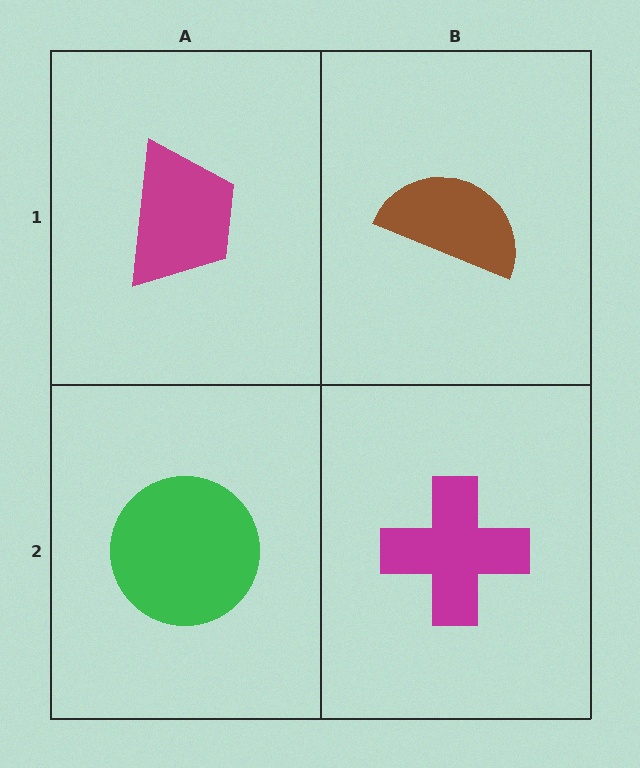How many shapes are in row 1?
2 shapes.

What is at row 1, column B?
A brown semicircle.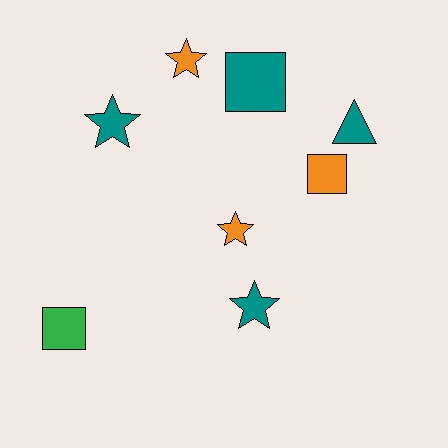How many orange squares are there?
There is 1 orange square.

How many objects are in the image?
There are 8 objects.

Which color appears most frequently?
Teal, with 4 objects.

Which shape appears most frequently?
Star, with 4 objects.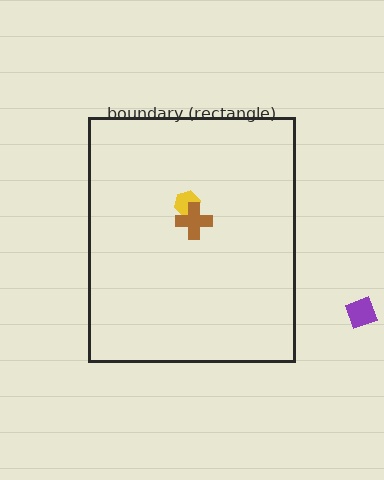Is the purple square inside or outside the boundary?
Outside.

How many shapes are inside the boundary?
2 inside, 1 outside.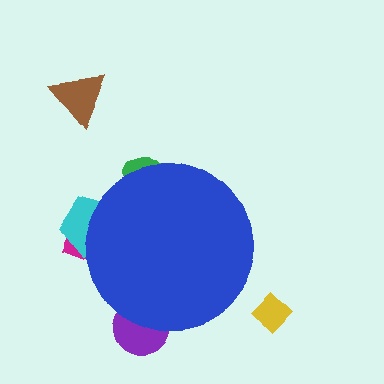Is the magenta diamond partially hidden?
Yes, the magenta diamond is partially hidden behind the blue circle.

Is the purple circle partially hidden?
Yes, the purple circle is partially hidden behind the blue circle.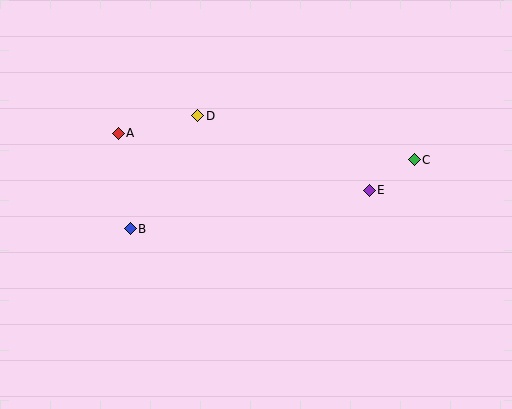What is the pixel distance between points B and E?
The distance between B and E is 242 pixels.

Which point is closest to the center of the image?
Point D at (198, 116) is closest to the center.